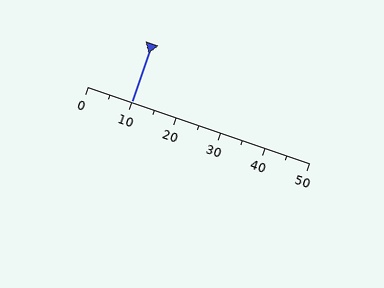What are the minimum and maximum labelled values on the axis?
The axis runs from 0 to 50.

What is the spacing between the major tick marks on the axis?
The major ticks are spaced 10 apart.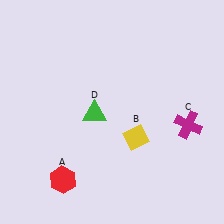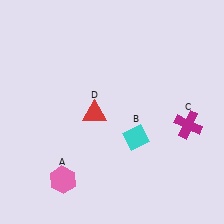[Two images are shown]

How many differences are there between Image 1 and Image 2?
There are 3 differences between the two images.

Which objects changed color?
A changed from red to pink. B changed from yellow to cyan. D changed from green to red.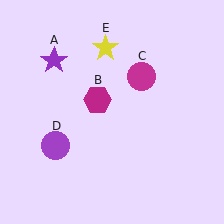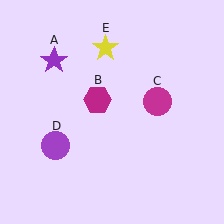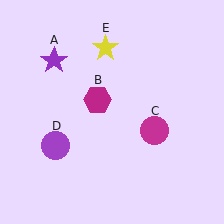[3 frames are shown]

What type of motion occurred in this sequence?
The magenta circle (object C) rotated clockwise around the center of the scene.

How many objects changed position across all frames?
1 object changed position: magenta circle (object C).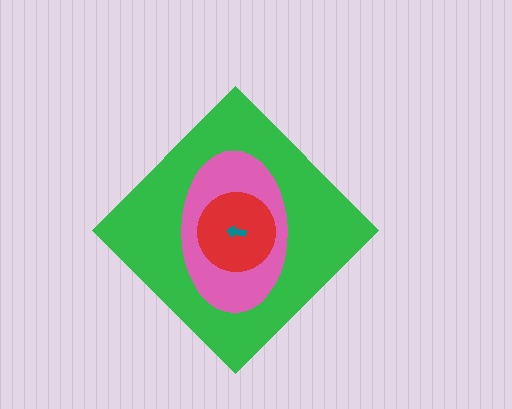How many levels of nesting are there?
4.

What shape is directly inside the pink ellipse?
The red circle.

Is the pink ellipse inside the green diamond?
Yes.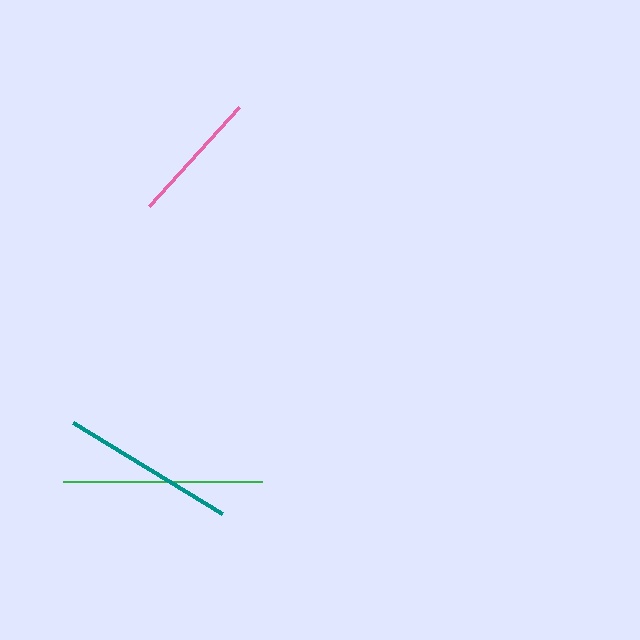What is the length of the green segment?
The green segment is approximately 199 pixels long.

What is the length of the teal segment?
The teal segment is approximately 175 pixels long.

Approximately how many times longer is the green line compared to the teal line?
The green line is approximately 1.1 times the length of the teal line.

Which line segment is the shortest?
The pink line is the shortest at approximately 134 pixels.